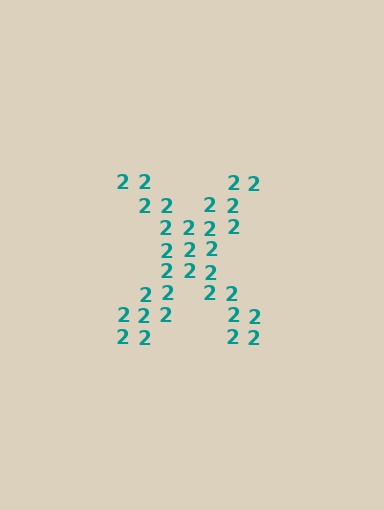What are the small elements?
The small elements are digit 2's.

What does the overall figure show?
The overall figure shows the letter X.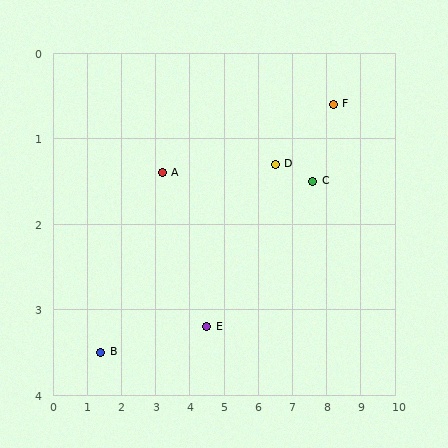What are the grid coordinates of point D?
Point D is at approximately (6.5, 1.3).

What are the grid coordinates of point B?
Point B is at approximately (1.4, 3.5).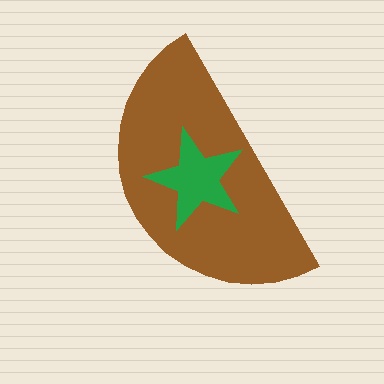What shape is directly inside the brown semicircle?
The green star.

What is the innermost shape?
The green star.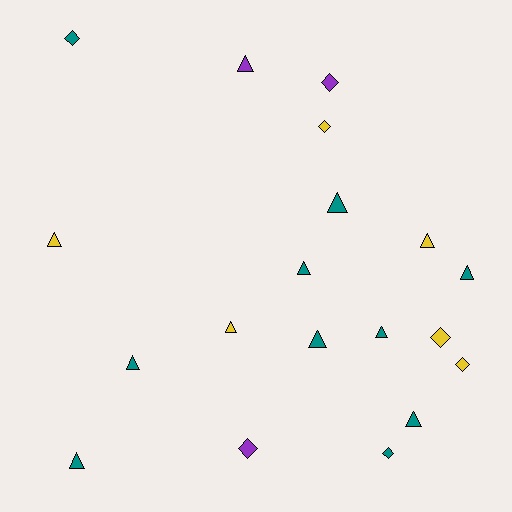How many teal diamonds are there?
There are 2 teal diamonds.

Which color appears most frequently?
Teal, with 10 objects.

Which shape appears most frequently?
Triangle, with 12 objects.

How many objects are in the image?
There are 19 objects.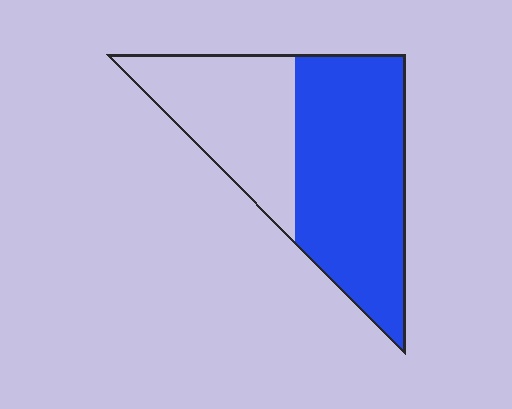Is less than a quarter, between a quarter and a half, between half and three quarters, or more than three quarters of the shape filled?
Between half and three quarters.